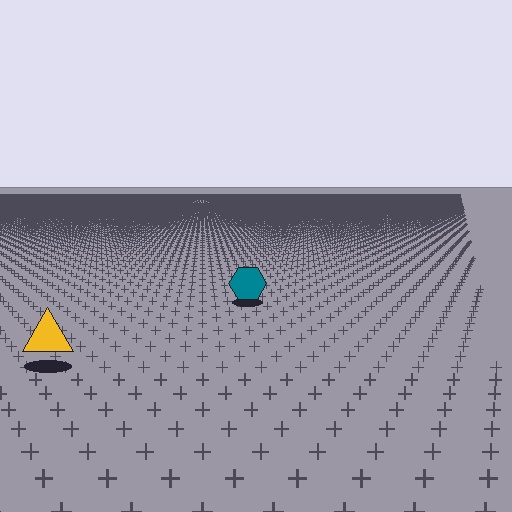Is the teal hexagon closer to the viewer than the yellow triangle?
No. The yellow triangle is closer — you can tell from the texture gradient: the ground texture is coarser near it.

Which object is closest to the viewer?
The yellow triangle is closest. The texture marks near it are larger and more spread out.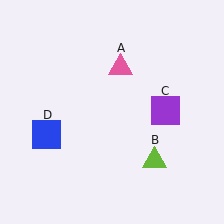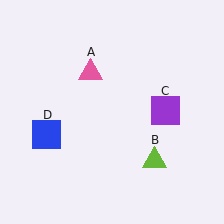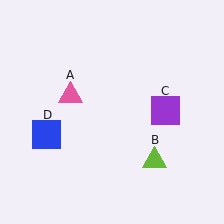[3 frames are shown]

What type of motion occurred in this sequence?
The pink triangle (object A) rotated counterclockwise around the center of the scene.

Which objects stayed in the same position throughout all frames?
Lime triangle (object B) and purple square (object C) and blue square (object D) remained stationary.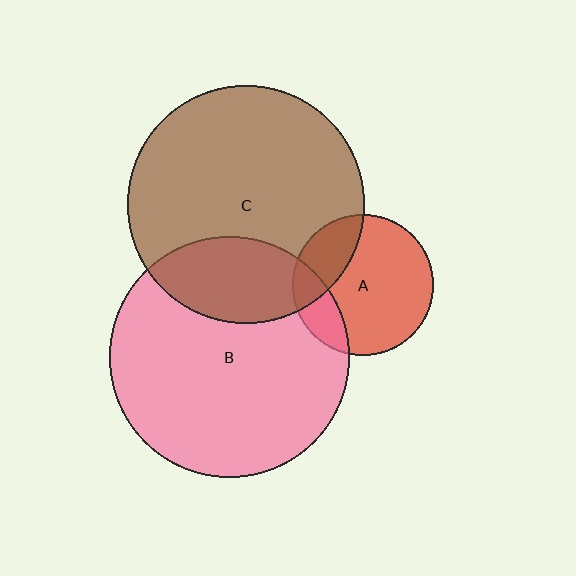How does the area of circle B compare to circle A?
Approximately 2.9 times.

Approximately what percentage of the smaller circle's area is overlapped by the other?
Approximately 25%.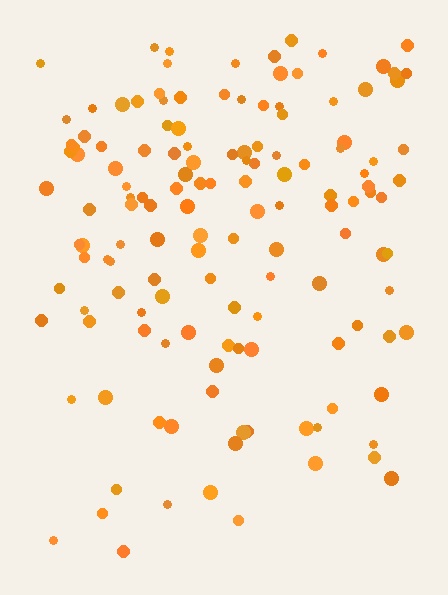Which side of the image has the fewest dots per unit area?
The bottom.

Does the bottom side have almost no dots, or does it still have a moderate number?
Still a moderate number, just noticeably fewer than the top.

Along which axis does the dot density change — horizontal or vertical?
Vertical.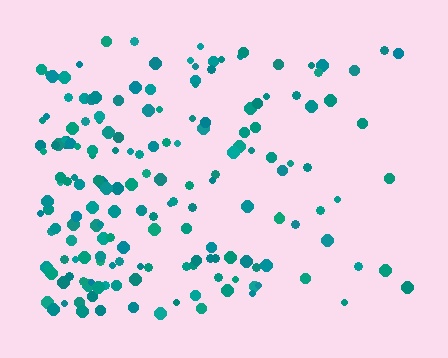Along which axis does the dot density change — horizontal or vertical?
Horizontal.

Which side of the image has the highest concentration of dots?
The left.